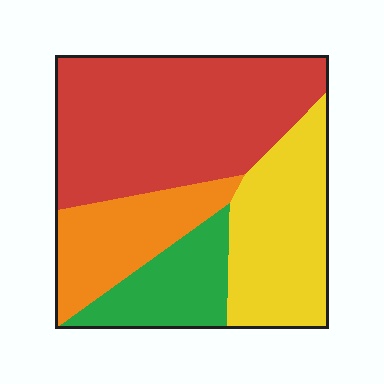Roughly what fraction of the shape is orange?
Orange takes up about one sixth (1/6) of the shape.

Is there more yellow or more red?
Red.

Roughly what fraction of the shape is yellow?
Yellow covers around 25% of the shape.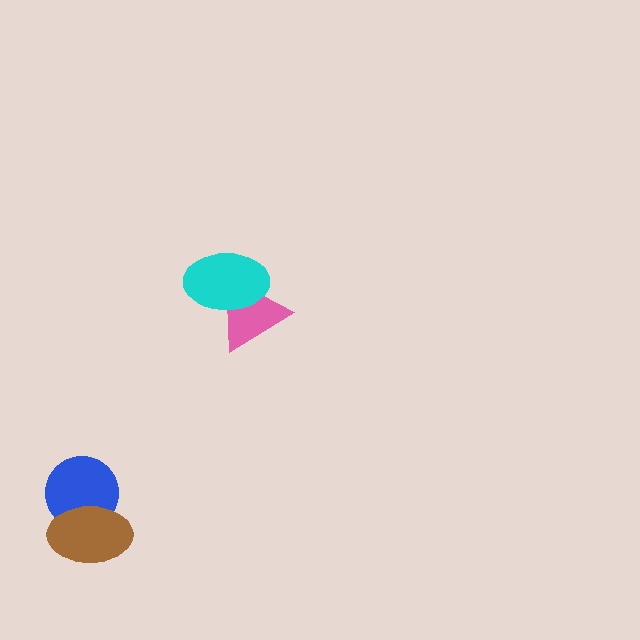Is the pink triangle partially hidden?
Yes, it is partially covered by another shape.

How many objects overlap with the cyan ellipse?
1 object overlaps with the cyan ellipse.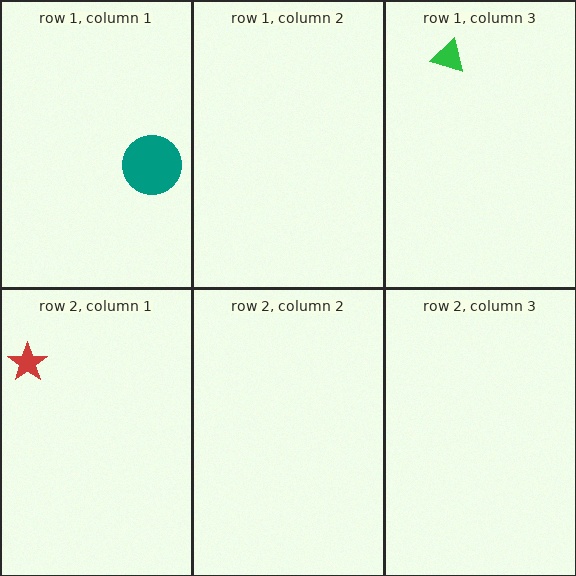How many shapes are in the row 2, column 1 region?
1.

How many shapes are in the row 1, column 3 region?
1.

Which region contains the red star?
The row 2, column 1 region.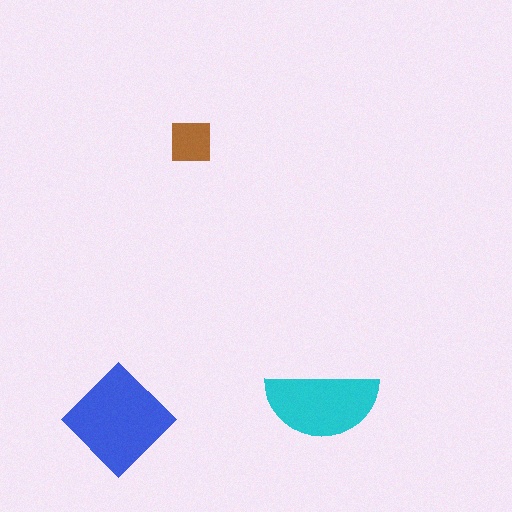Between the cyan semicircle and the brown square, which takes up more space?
The cyan semicircle.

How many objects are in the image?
There are 3 objects in the image.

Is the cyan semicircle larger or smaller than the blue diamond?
Smaller.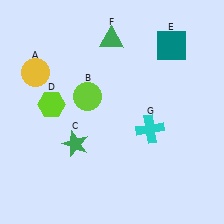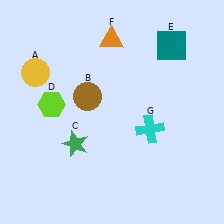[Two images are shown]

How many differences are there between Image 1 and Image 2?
There are 2 differences between the two images.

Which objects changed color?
B changed from lime to brown. F changed from green to orange.